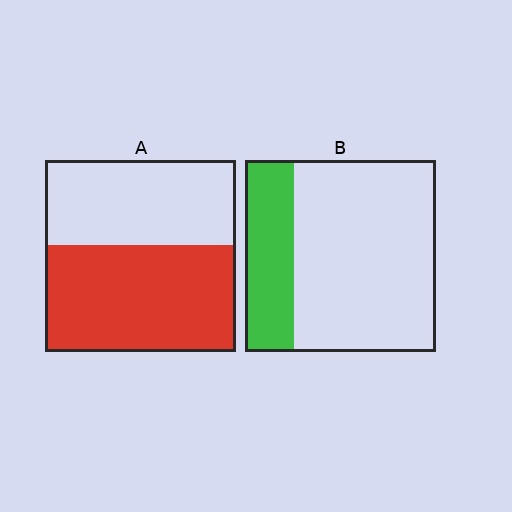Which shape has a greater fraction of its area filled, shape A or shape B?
Shape A.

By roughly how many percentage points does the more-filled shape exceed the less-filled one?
By roughly 30 percentage points (A over B).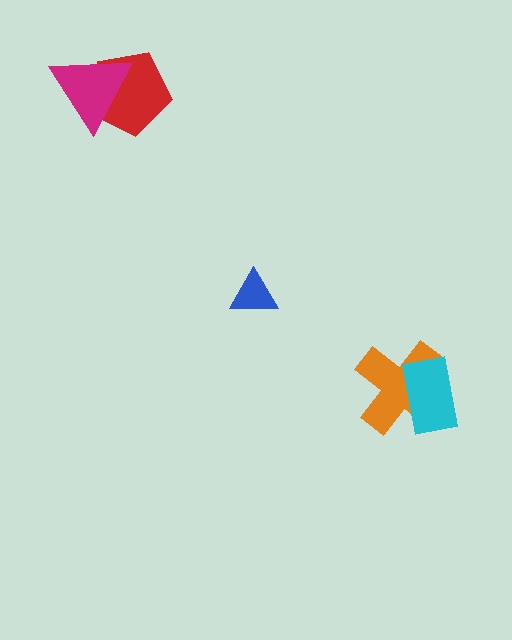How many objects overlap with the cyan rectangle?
1 object overlaps with the cyan rectangle.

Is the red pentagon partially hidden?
Yes, it is partially covered by another shape.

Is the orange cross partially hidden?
Yes, it is partially covered by another shape.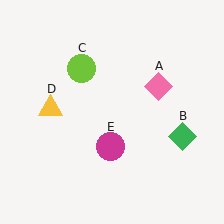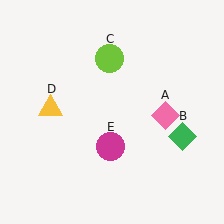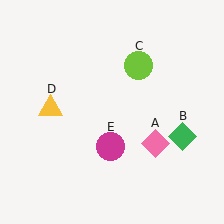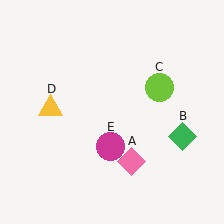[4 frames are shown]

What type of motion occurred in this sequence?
The pink diamond (object A), lime circle (object C) rotated clockwise around the center of the scene.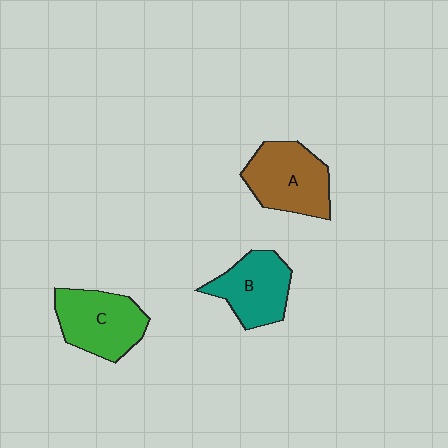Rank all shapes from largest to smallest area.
From largest to smallest: A (brown), C (green), B (teal).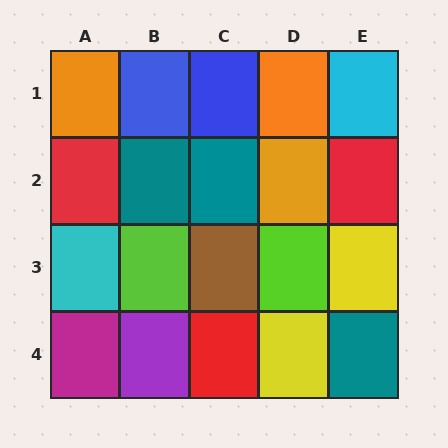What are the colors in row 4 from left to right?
Magenta, purple, red, yellow, teal.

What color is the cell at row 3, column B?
Lime.